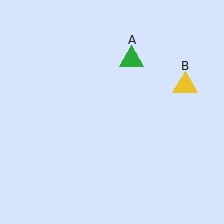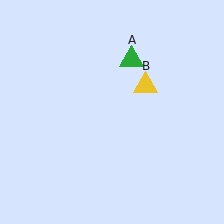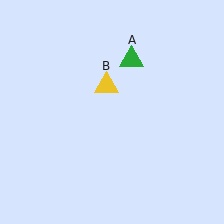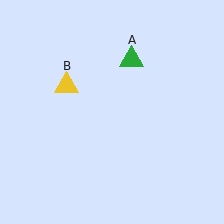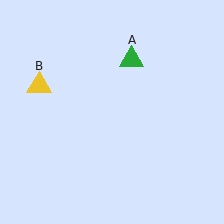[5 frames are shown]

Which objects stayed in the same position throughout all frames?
Green triangle (object A) remained stationary.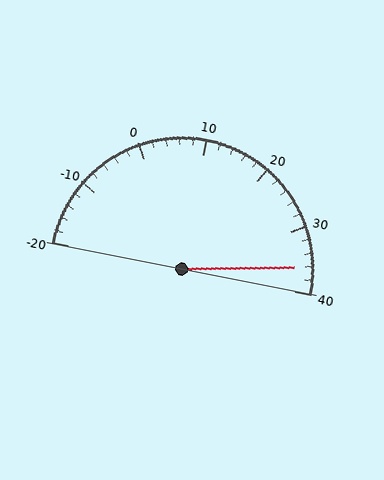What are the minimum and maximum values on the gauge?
The gauge ranges from -20 to 40.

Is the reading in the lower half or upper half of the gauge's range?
The reading is in the upper half of the range (-20 to 40).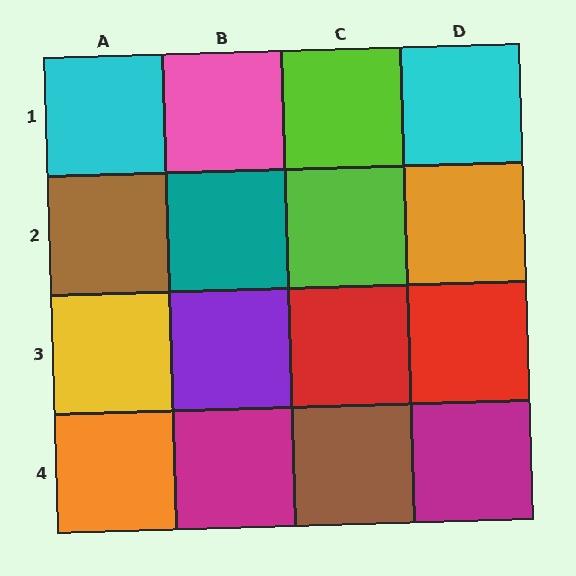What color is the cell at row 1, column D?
Cyan.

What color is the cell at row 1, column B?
Pink.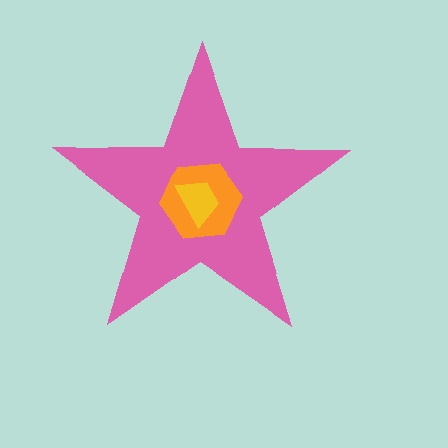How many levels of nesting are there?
3.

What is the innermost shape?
The yellow trapezoid.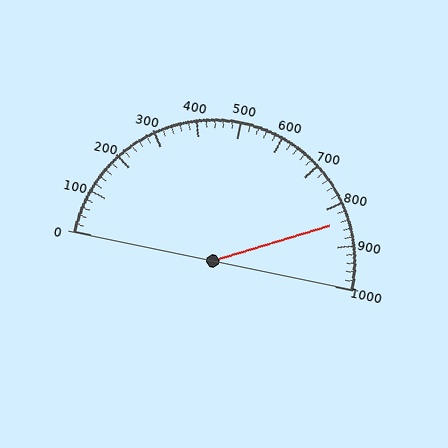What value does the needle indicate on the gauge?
The needle indicates approximately 840.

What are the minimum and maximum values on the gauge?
The gauge ranges from 0 to 1000.